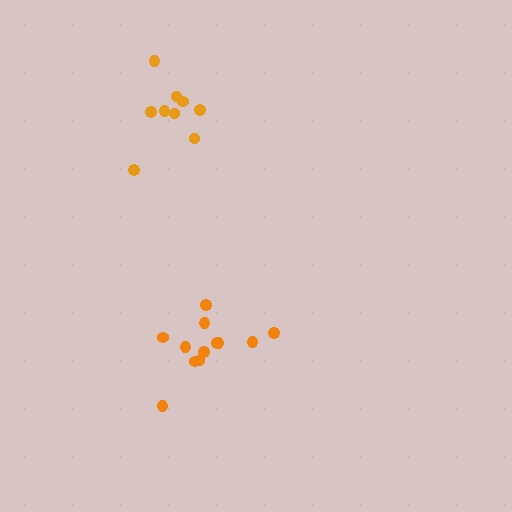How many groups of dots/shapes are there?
There are 2 groups.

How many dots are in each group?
Group 1: 12 dots, Group 2: 9 dots (21 total).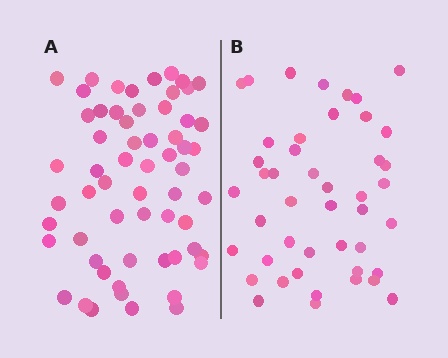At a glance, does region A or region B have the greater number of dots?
Region A (the left region) has more dots.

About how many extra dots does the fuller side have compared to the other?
Region A has approximately 15 more dots than region B.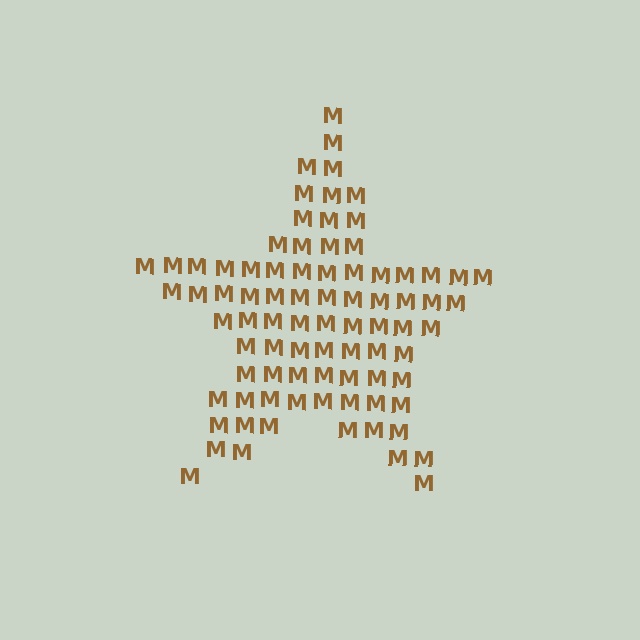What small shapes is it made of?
It is made of small letter M's.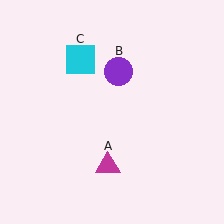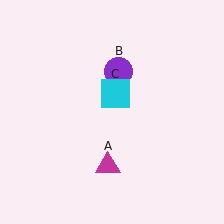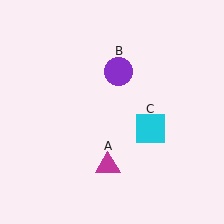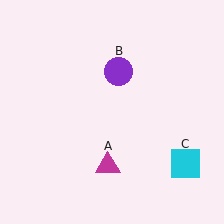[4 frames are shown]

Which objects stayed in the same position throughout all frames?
Magenta triangle (object A) and purple circle (object B) remained stationary.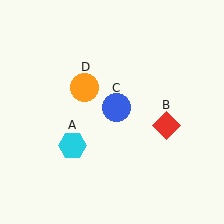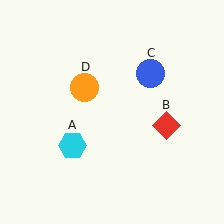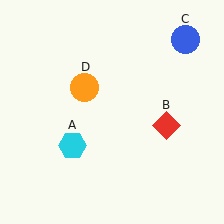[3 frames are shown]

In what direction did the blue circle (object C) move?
The blue circle (object C) moved up and to the right.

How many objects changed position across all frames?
1 object changed position: blue circle (object C).